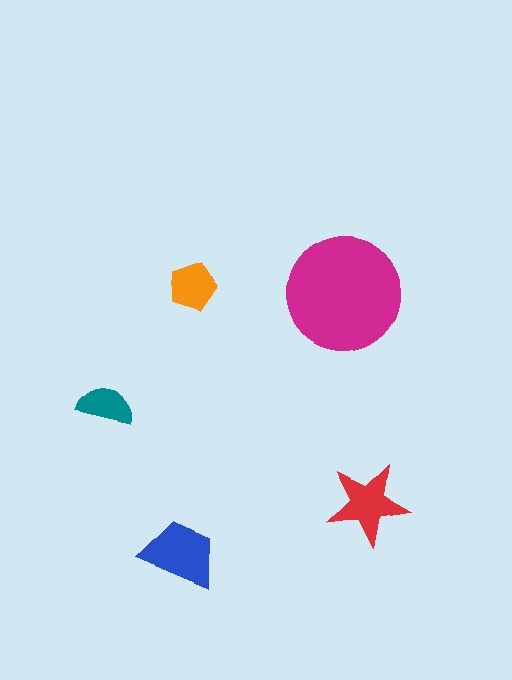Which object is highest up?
The orange pentagon is topmost.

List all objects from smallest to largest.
The teal semicircle, the orange pentagon, the red star, the blue trapezoid, the magenta circle.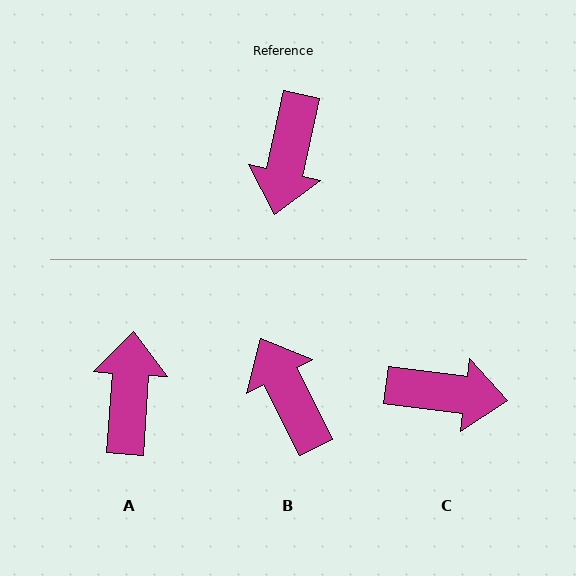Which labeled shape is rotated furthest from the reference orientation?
A, about 172 degrees away.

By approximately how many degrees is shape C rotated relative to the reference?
Approximately 95 degrees counter-clockwise.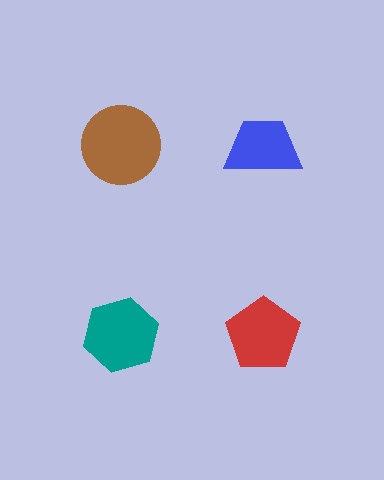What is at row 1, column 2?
A blue trapezoid.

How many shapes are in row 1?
2 shapes.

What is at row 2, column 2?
A red pentagon.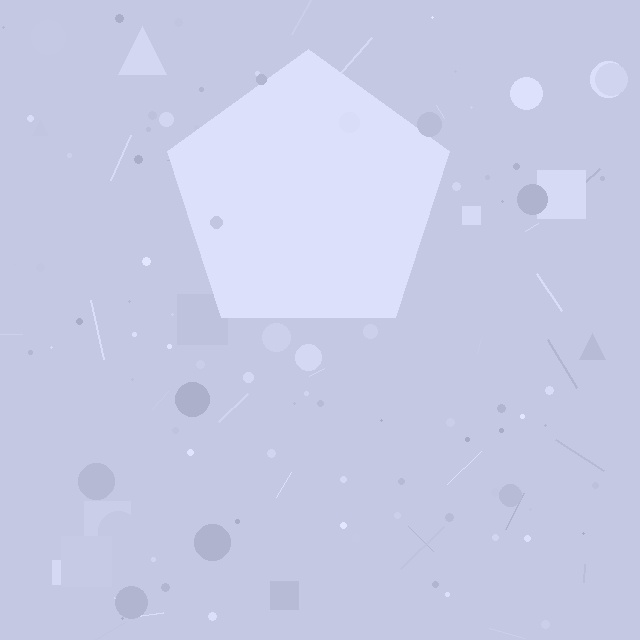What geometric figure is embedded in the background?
A pentagon is embedded in the background.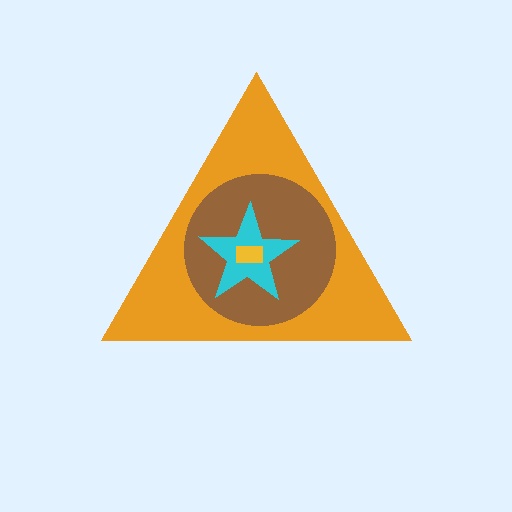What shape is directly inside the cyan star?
The yellow rectangle.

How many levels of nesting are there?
4.